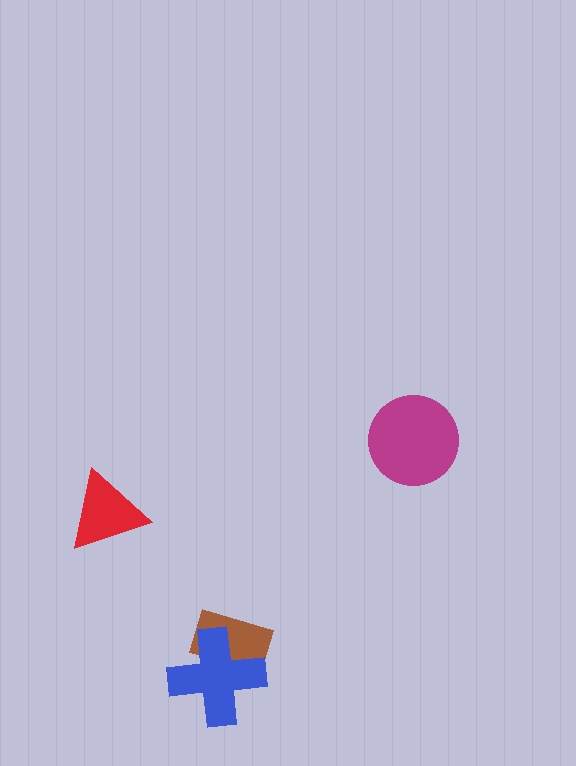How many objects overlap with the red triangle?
0 objects overlap with the red triangle.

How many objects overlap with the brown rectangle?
1 object overlaps with the brown rectangle.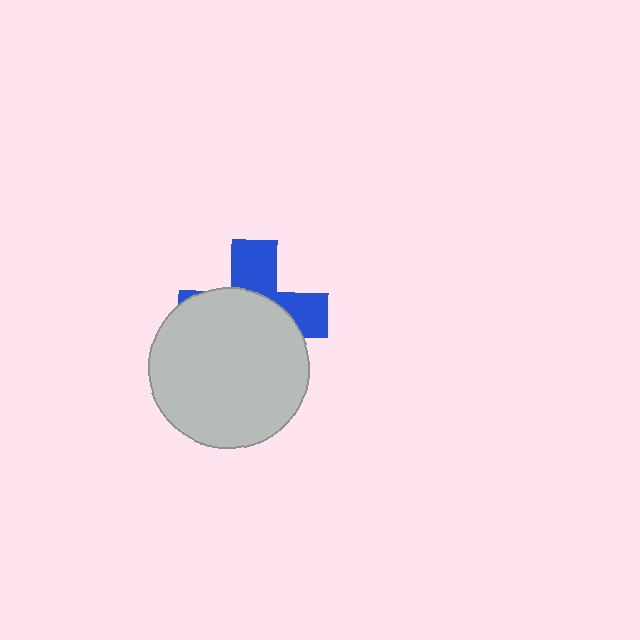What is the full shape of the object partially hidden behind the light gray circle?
The partially hidden object is a blue cross.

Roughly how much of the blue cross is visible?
A small part of it is visible (roughly 37%).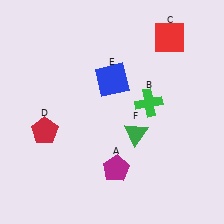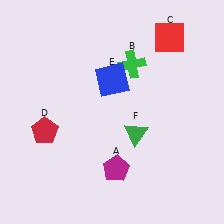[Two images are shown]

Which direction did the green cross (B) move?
The green cross (B) moved up.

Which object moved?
The green cross (B) moved up.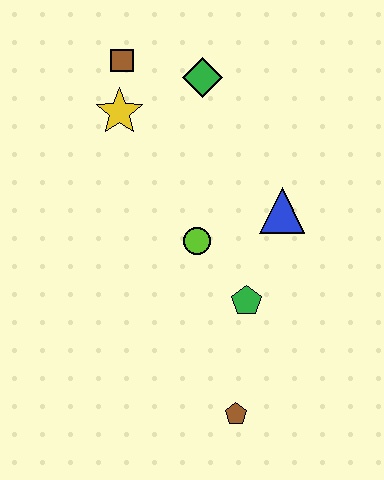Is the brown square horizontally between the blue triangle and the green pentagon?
No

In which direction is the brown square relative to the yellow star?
The brown square is above the yellow star.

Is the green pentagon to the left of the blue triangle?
Yes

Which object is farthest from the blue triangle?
The brown square is farthest from the blue triangle.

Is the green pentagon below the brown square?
Yes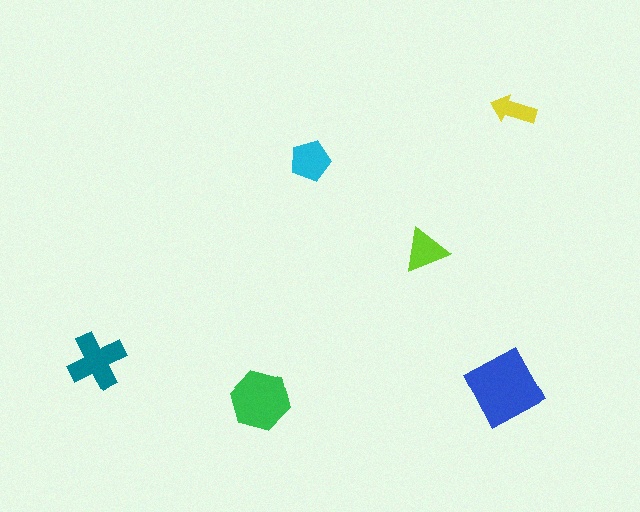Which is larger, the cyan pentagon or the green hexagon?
The green hexagon.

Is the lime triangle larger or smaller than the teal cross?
Smaller.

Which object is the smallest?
The yellow arrow.